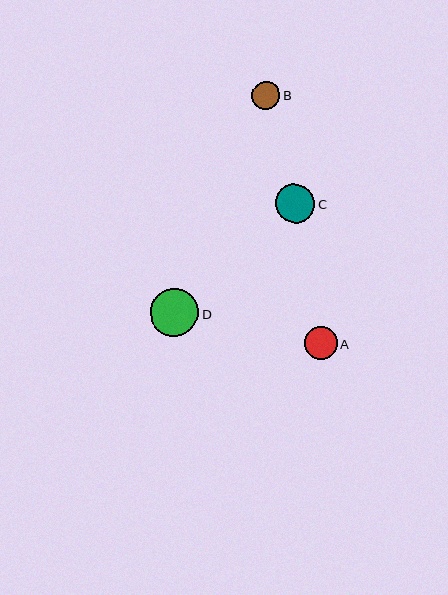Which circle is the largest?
Circle D is the largest with a size of approximately 48 pixels.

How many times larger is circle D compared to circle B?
Circle D is approximately 1.7 times the size of circle B.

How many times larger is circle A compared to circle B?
Circle A is approximately 1.2 times the size of circle B.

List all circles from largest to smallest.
From largest to smallest: D, C, A, B.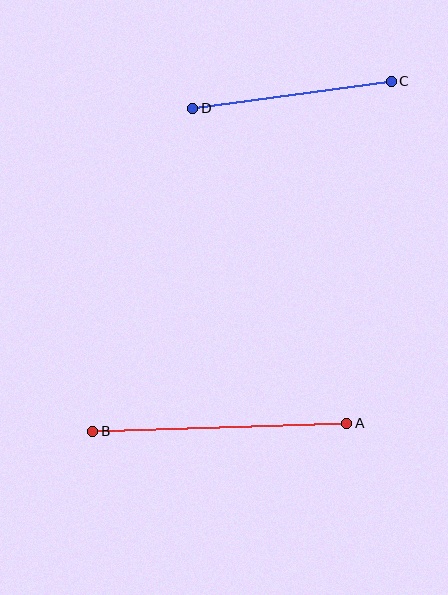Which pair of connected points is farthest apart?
Points A and B are farthest apart.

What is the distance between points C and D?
The distance is approximately 200 pixels.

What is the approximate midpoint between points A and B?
The midpoint is at approximately (220, 427) pixels.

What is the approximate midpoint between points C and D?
The midpoint is at approximately (292, 95) pixels.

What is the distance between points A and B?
The distance is approximately 254 pixels.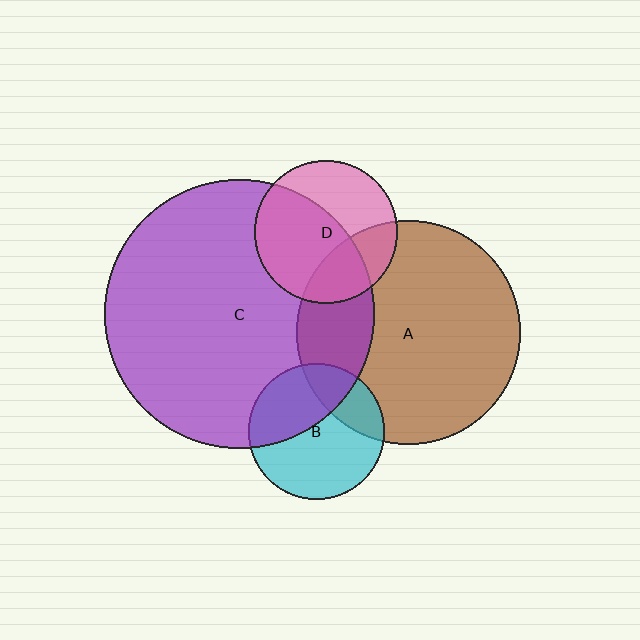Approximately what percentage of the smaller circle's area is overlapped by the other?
Approximately 25%.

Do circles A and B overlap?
Yes.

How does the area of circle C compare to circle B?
Approximately 3.9 times.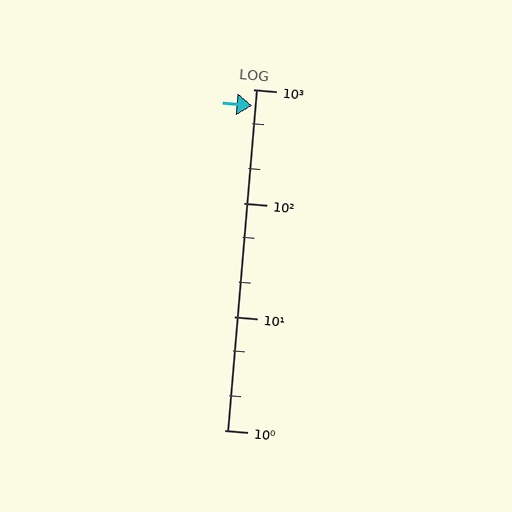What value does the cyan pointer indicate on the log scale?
The pointer indicates approximately 720.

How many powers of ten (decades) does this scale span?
The scale spans 3 decades, from 1 to 1000.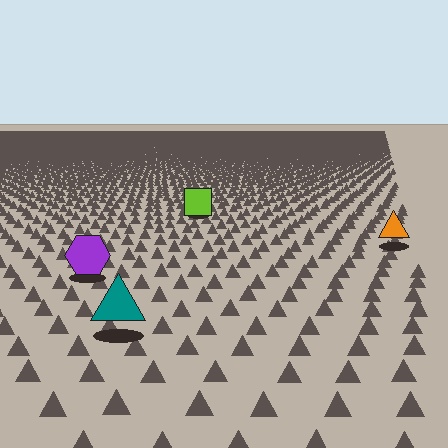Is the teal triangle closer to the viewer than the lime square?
Yes. The teal triangle is closer — you can tell from the texture gradient: the ground texture is coarser near it.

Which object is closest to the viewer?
The teal triangle is closest. The texture marks near it are larger and more spread out.